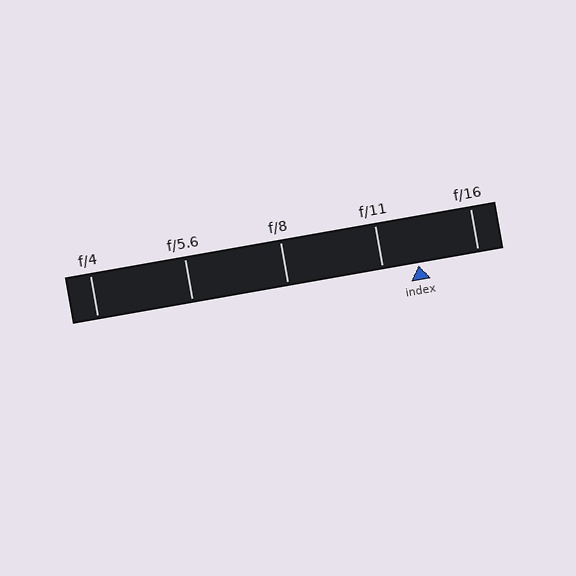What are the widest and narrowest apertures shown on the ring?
The widest aperture shown is f/4 and the narrowest is f/16.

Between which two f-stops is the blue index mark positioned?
The index mark is between f/11 and f/16.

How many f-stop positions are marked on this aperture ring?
There are 5 f-stop positions marked.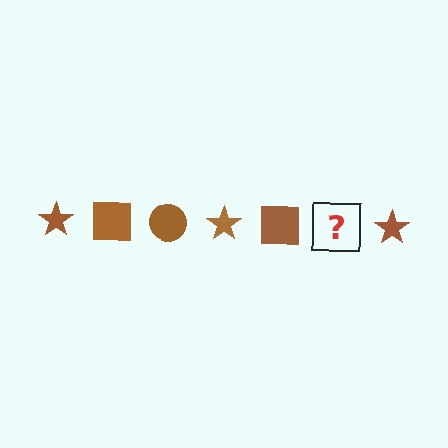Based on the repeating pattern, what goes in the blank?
The blank should be a brown circle.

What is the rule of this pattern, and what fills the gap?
The rule is that the pattern cycles through star, square, circle shapes in brown. The gap should be filled with a brown circle.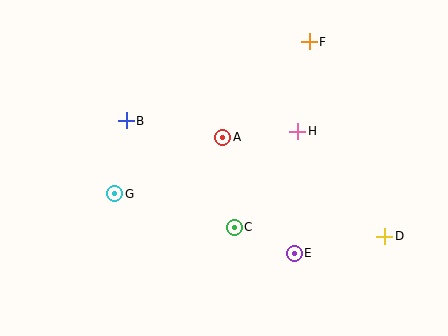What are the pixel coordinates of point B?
Point B is at (126, 121).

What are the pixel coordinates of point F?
Point F is at (309, 42).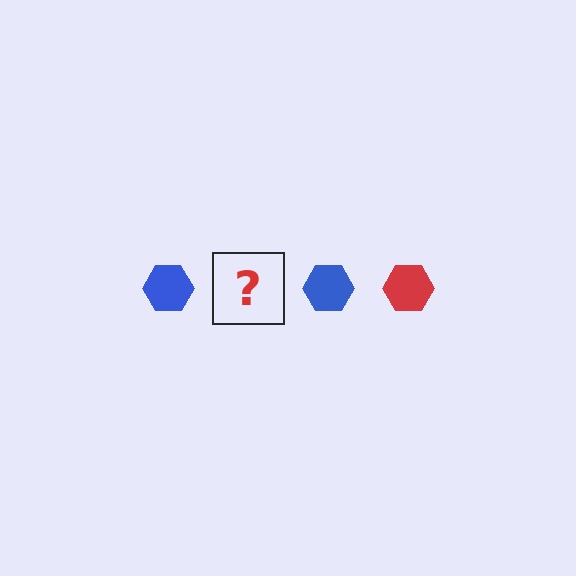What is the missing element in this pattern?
The missing element is a red hexagon.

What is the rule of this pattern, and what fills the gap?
The rule is that the pattern cycles through blue, red hexagons. The gap should be filled with a red hexagon.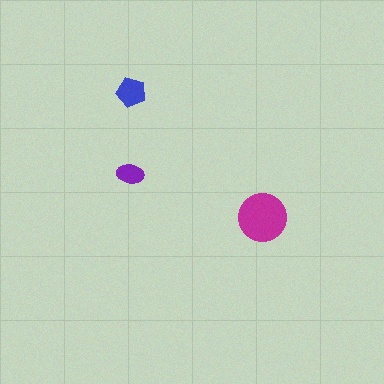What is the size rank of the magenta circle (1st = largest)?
1st.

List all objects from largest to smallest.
The magenta circle, the blue pentagon, the purple ellipse.